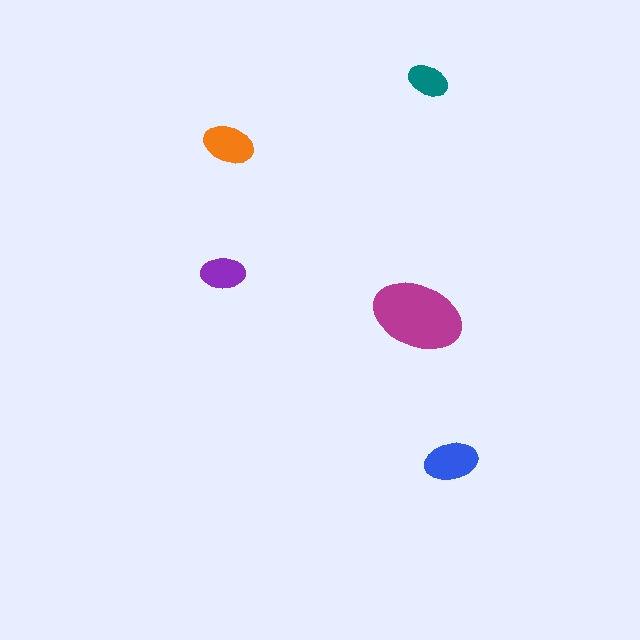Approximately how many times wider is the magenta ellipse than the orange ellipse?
About 2 times wider.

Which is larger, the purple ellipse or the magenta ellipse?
The magenta one.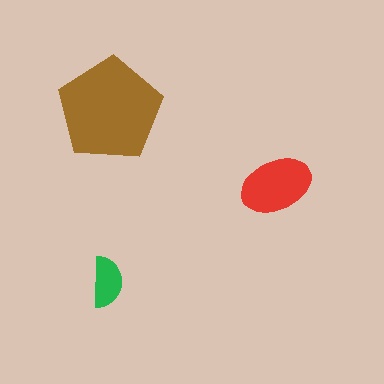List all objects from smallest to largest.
The green semicircle, the red ellipse, the brown pentagon.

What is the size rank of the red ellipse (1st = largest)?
2nd.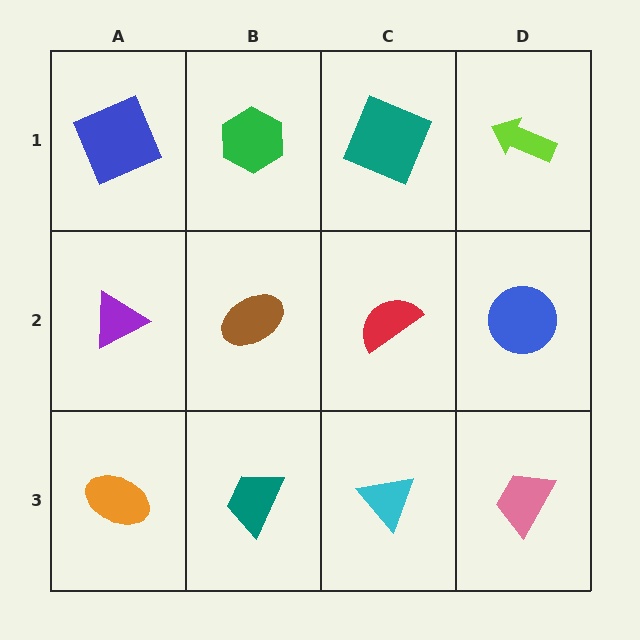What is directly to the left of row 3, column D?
A cyan triangle.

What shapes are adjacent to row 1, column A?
A purple triangle (row 2, column A), a green hexagon (row 1, column B).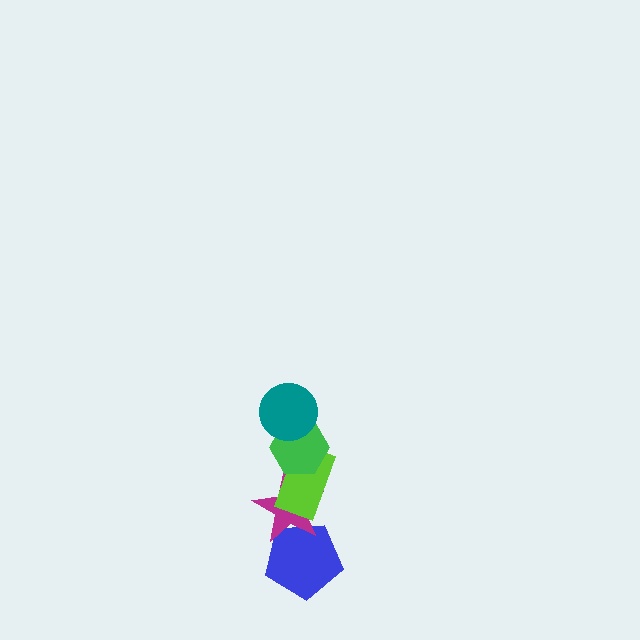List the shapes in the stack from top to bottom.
From top to bottom: the teal circle, the green hexagon, the lime rectangle, the magenta star, the blue pentagon.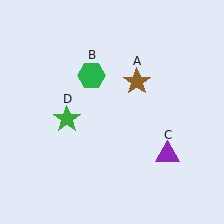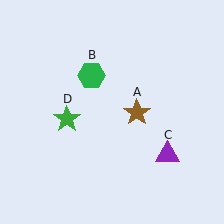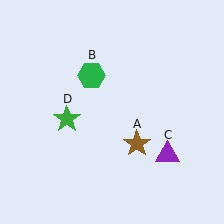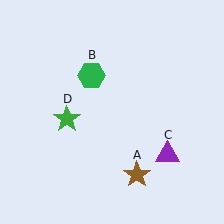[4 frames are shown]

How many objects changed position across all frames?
1 object changed position: brown star (object A).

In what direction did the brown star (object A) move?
The brown star (object A) moved down.